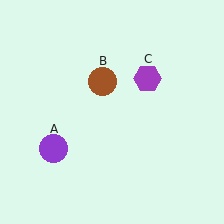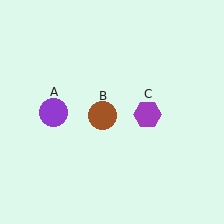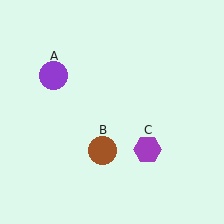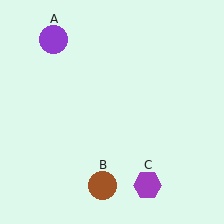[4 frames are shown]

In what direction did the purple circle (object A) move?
The purple circle (object A) moved up.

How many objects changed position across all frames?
3 objects changed position: purple circle (object A), brown circle (object B), purple hexagon (object C).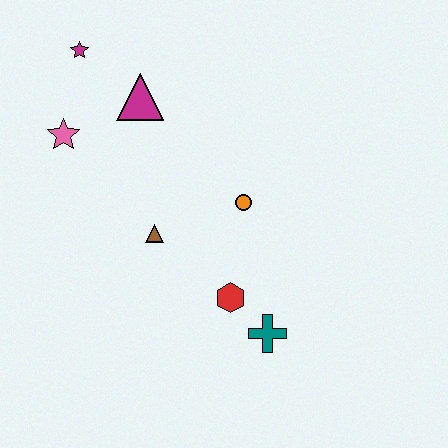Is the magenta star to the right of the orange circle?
No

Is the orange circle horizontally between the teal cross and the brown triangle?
Yes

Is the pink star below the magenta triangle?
Yes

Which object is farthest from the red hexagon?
The magenta star is farthest from the red hexagon.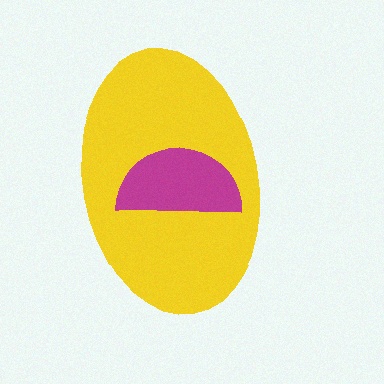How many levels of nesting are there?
2.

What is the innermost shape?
The magenta semicircle.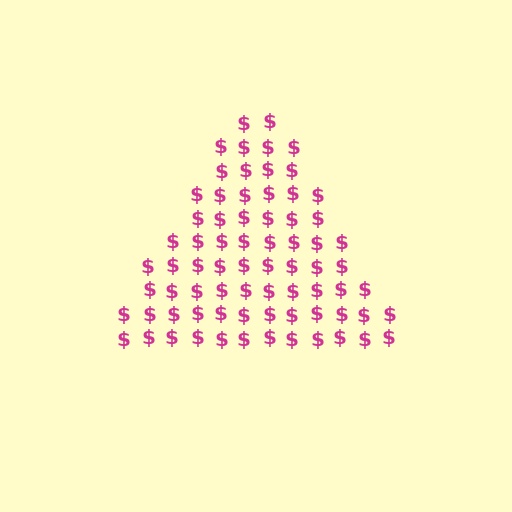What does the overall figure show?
The overall figure shows a triangle.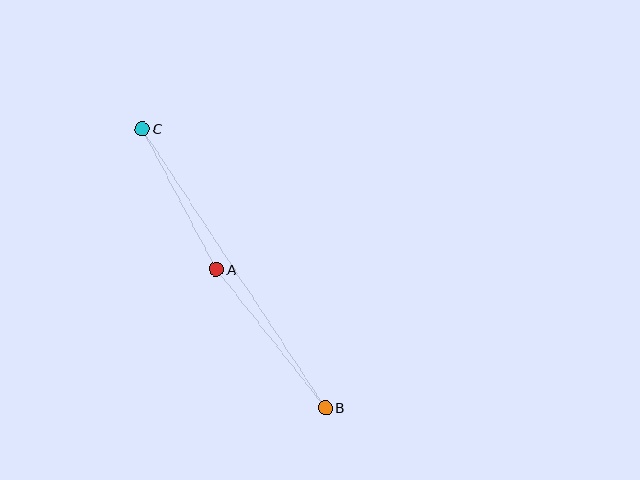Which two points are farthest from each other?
Points B and C are farthest from each other.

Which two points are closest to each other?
Points A and C are closest to each other.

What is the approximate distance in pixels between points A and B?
The distance between A and B is approximately 176 pixels.